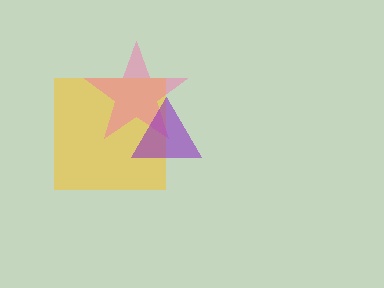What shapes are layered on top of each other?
The layered shapes are: a yellow square, a pink star, a purple triangle.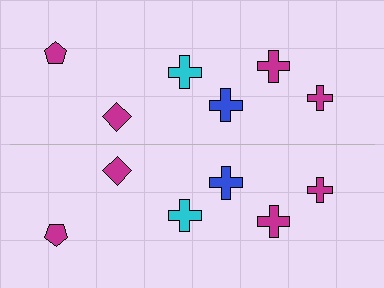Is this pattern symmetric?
Yes, this pattern has bilateral (reflection) symmetry.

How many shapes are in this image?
There are 12 shapes in this image.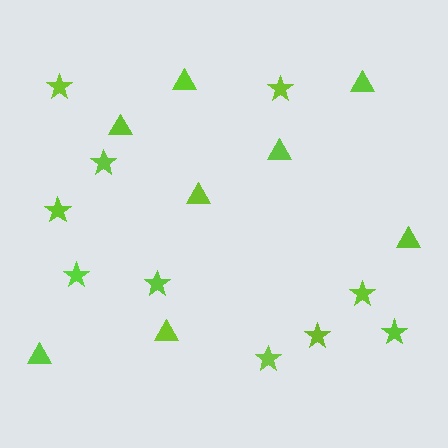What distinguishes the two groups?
There are 2 groups: one group of triangles (8) and one group of stars (10).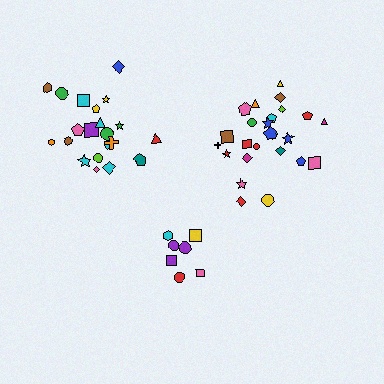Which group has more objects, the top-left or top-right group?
The top-right group.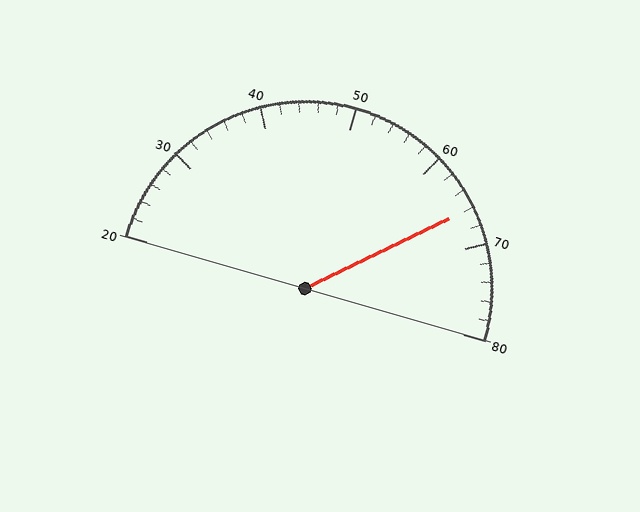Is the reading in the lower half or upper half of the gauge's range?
The reading is in the upper half of the range (20 to 80).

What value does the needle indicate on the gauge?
The needle indicates approximately 66.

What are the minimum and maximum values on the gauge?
The gauge ranges from 20 to 80.